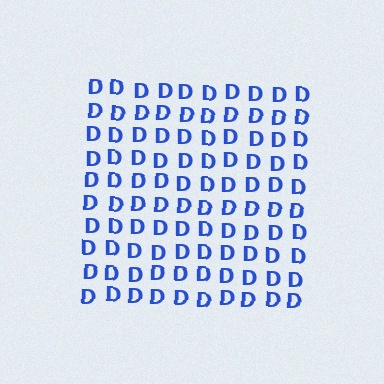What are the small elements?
The small elements are letter D's.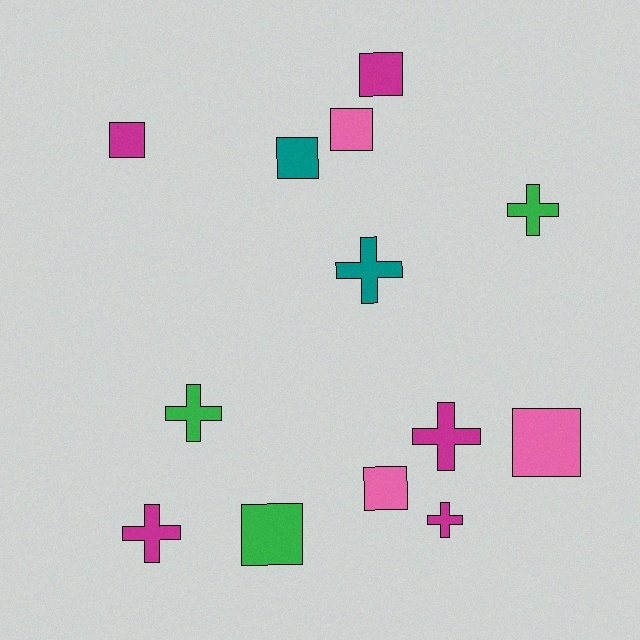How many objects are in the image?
There are 13 objects.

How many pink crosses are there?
There are no pink crosses.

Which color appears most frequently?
Magenta, with 5 objects.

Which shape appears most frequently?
Square, with 7 objects.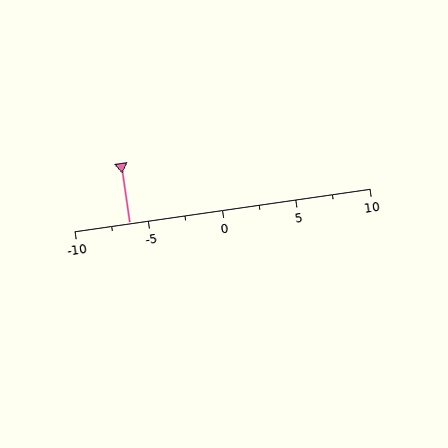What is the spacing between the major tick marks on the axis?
The major ticks are spaced 5 apart.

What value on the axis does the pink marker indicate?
The marker indicates approximately -6.2.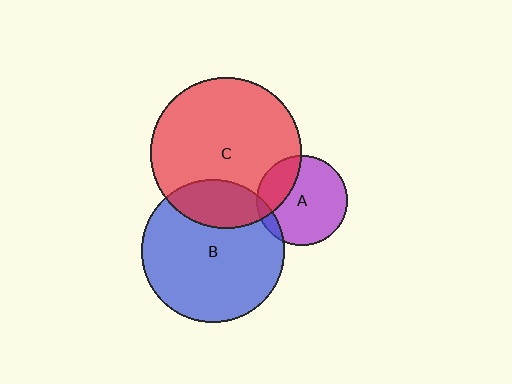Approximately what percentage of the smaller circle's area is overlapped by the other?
Approximately 20%.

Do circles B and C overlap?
Yes.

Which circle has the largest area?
Circle C (red).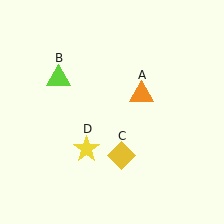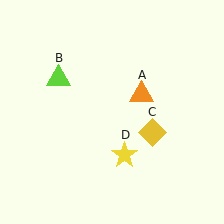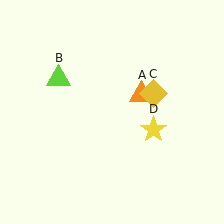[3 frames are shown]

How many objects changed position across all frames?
2 objects changed position: yellow diamond (object C), yellow star (object D).